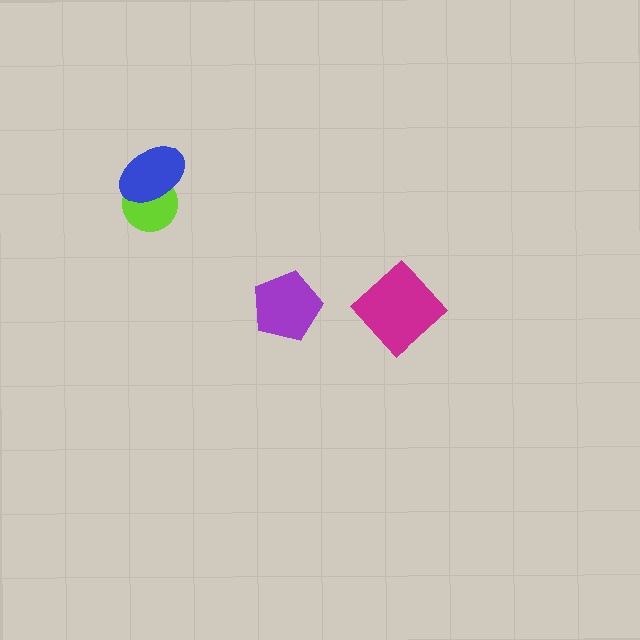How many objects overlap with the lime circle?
1 object overlaps with the lime circle.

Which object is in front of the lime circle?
The blue ellipse is in front of the lime circle.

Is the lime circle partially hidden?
Yes, it is partially covered by another shape.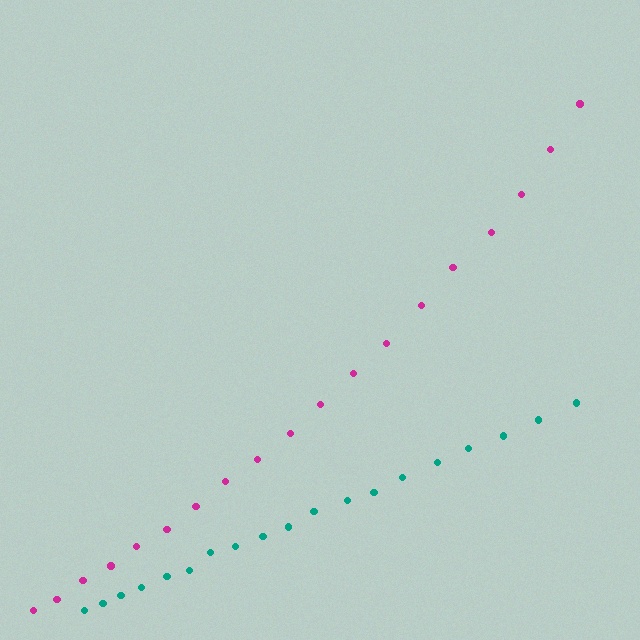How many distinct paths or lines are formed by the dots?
There are 2 distinct paths.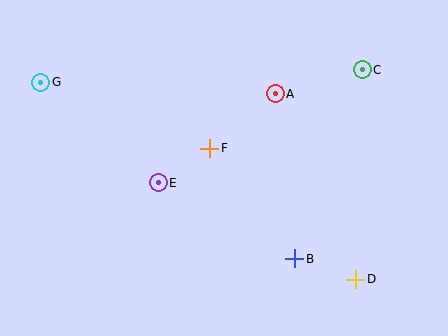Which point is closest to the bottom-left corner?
Point E is closest to the bottom-left corner.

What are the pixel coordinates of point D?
Point D is at (356, 279).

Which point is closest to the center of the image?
Point F at (210, 148) is closest to the center.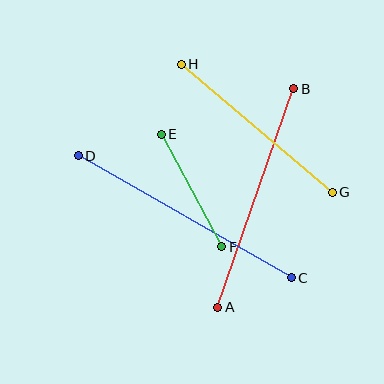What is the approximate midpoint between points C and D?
The midpoint is at approximately (185, 217) pixels.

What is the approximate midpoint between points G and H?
The midpoint is at approximately (257, 128) pixels.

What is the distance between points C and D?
The distance is approximately 246 pixels.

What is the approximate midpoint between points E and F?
The midpoint is at approximately (191, 191) pixels.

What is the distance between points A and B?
The distance is approximately 231 pixels.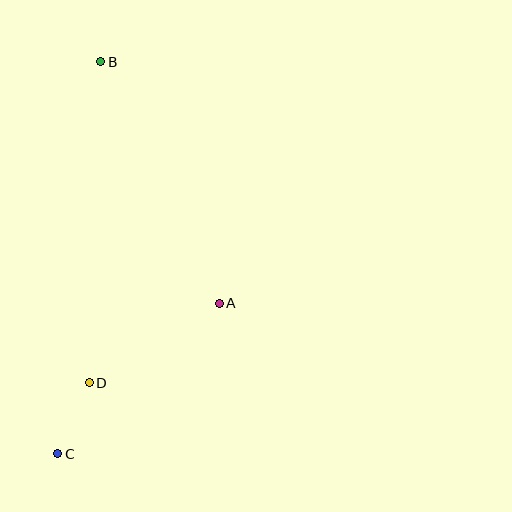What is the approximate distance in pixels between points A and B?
The distance between A and B is approximately 269 pixels.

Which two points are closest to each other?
Points C and D are closest to each other.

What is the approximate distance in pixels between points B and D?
The distance between B and D is approximately 321 pixels.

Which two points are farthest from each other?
Points B and C are farthest from each other.